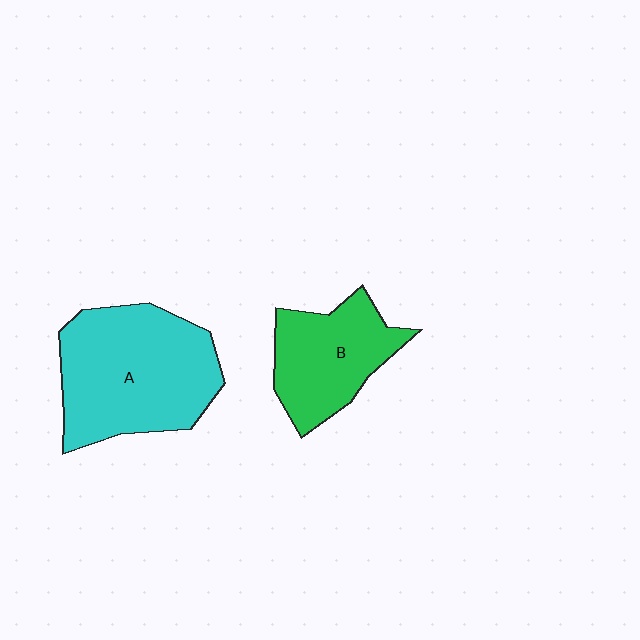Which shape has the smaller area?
Shape B (green).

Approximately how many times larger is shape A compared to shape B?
Approximately 1.6 times.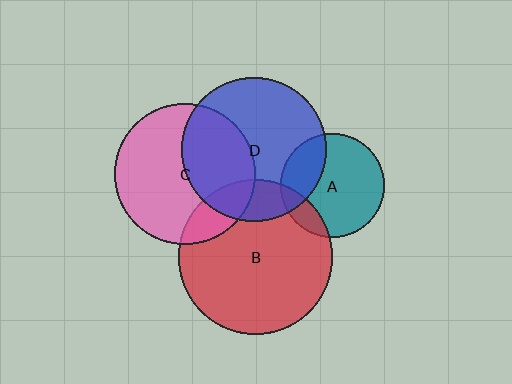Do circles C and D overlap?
Yes.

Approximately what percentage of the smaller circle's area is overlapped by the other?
Approximately 40%.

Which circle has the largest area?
Circle B (red).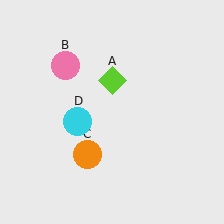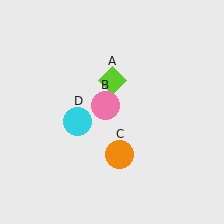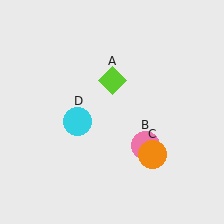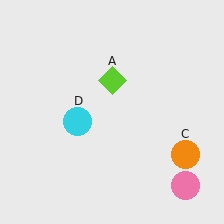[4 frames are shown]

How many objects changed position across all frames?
2 objects changed position: pink circle (object B), orange circle (object C).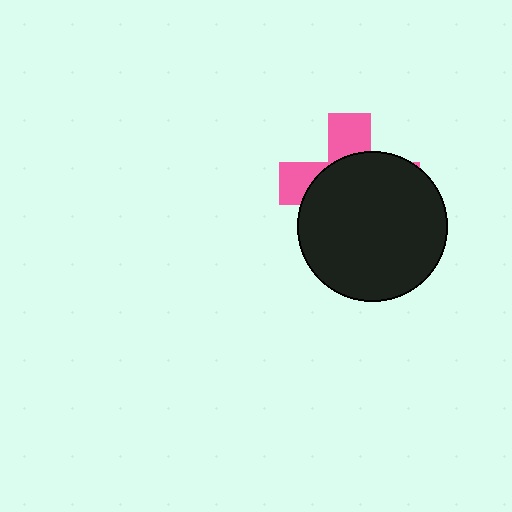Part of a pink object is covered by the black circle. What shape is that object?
It is a cross.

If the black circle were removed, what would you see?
You would see the complete pink cross.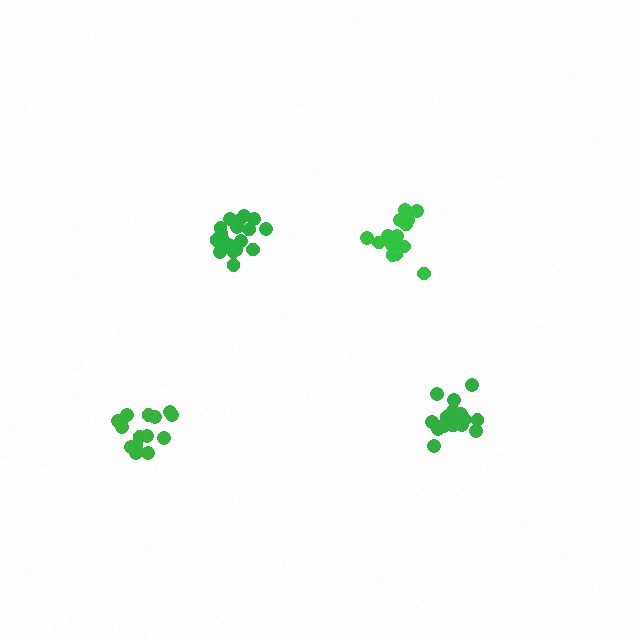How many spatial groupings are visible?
There are 4 spatial groupings.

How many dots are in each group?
Group 1: 19 dots, Group 2: 19 dots, Group 3: 15 dots, Group 4: 15 dots (68 total).